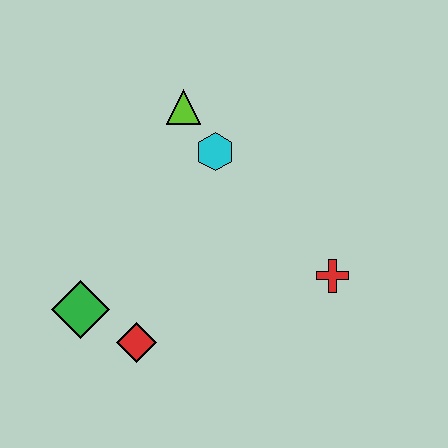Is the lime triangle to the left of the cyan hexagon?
Yes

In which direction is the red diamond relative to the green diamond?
The red diamond is to the right of the green diamond.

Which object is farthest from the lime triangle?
The red diamond is farthest from the lime triangle.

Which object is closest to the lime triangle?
The cyan hexagon is closest to the lime triangle.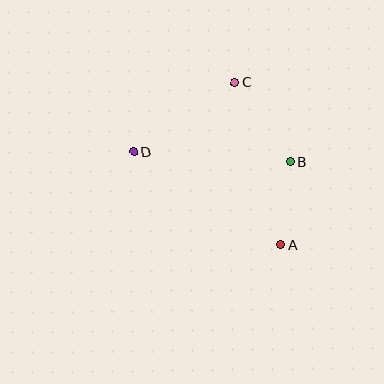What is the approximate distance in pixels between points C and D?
The distance between C and D is approximately 122 pixels.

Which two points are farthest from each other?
Points A and D are farthest from each other.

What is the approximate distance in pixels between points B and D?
The distance between B and D is approximately 156 pixels.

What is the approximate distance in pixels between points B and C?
The distance between B and C is approximately 97 pixels.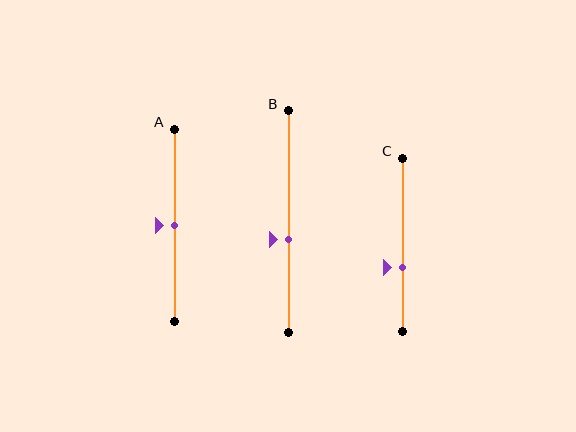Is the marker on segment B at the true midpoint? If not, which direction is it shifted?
No, the marker on segment B is shifted downward by about 8% of the segment length.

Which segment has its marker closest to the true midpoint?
Segment A has its marker closest to the true midpoint.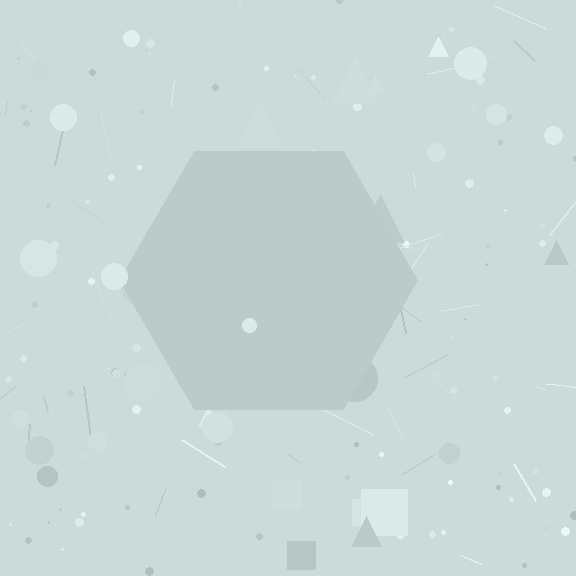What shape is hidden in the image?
A hexagon is hidden in the image.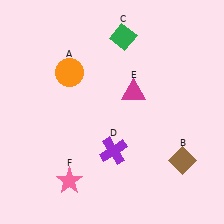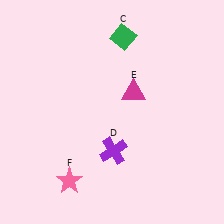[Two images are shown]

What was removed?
The orange circle (A), the brown diamond (B) were removed in Image 2.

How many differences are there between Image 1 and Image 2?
There are 2 differences between the two images.